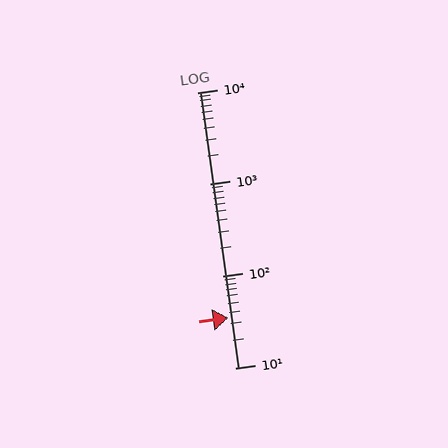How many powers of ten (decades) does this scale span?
The scale spans 3 decades, from 10 to 10000.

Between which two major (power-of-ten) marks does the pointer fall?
The pointer is between 10 and 100.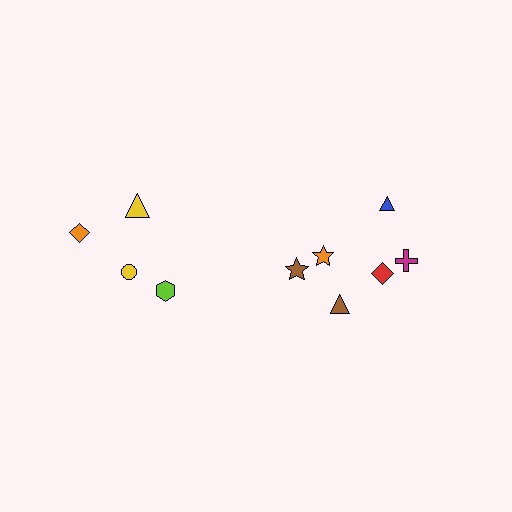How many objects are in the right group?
There are 6 objects.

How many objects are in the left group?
There are 4 objects.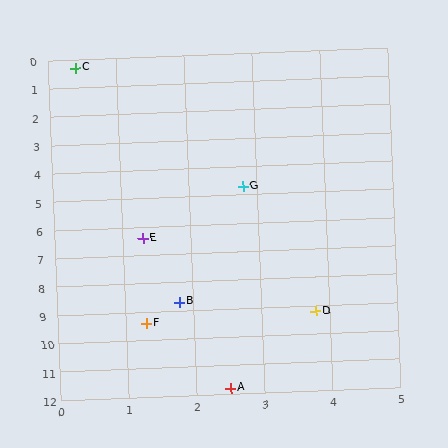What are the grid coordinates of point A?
Point A is at approximately (2.5, 11.8).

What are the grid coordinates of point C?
Point C is at approximately (0.4, 0.3).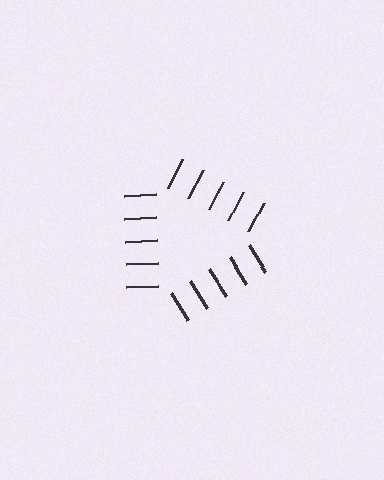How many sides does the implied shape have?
3 sides — the line-ends trace a triangle.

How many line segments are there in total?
15 — 5 along each of the 3 edges.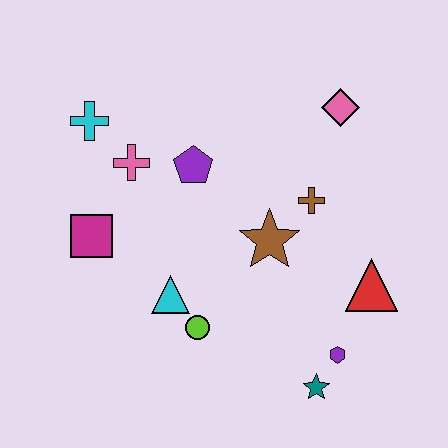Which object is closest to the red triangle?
The purple hexagon is closest to the red triangle.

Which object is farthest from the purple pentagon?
The teal star is farthest from the purple pentagon.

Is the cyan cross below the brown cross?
No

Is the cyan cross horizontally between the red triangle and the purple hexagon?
No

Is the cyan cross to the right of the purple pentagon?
No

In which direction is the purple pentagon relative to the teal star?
The purple pentagon is above the teal star.